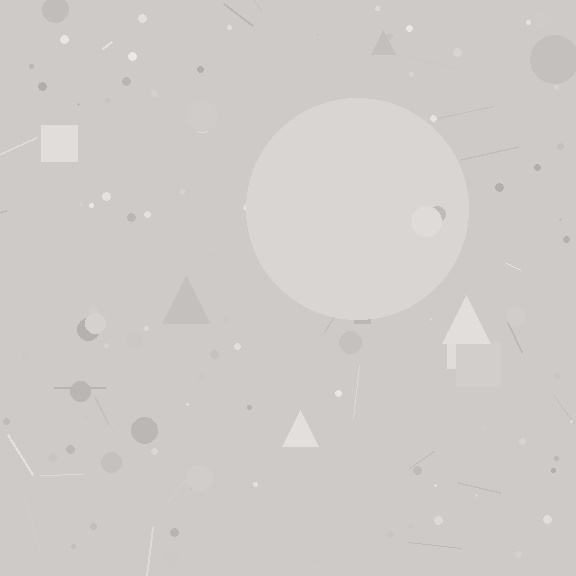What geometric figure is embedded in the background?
A circle is embedded in the background.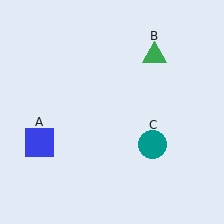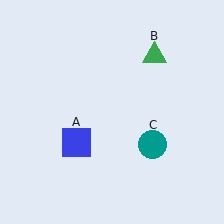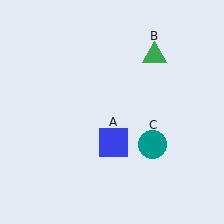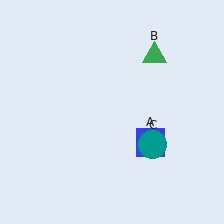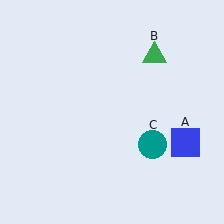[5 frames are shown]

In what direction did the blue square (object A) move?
The blue square (object A) moved right.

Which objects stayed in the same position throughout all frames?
Green triangle (object B) and teal circle (object C) remained stationary.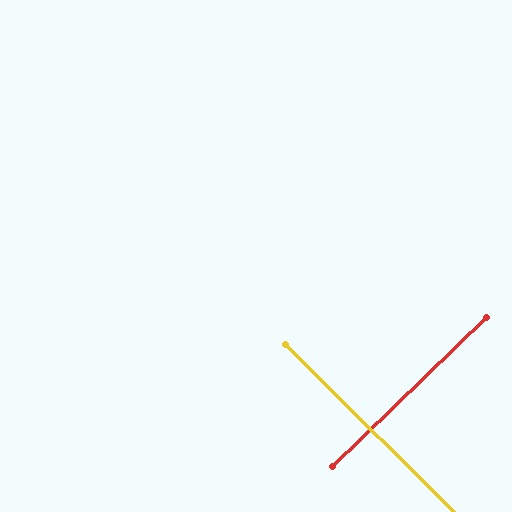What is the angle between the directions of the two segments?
Approximately 89 degrees.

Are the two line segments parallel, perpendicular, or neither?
Perpendicular — they meet at approximately 89°.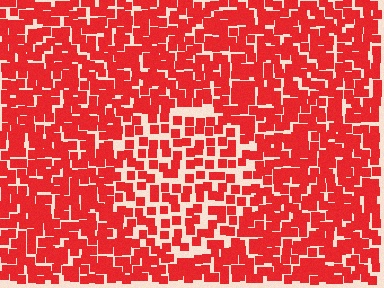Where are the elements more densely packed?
The elements are more densely packed outside the circle boundary.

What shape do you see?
I see a circle.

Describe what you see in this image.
The image contains small red elements arranged at two different densities. A circle-shaped region is visible where the elements are less densely packed than the surrounding area.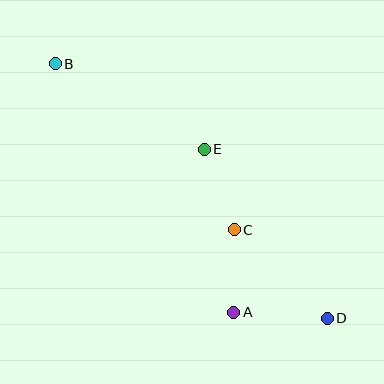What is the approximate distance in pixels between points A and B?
The distance between A and B is approximately 306 pixels.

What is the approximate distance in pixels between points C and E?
The distance between C and E is approximately 86 pixels.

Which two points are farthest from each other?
Points B and D are farthest from each other.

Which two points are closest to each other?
Points A and C are closest to each other.